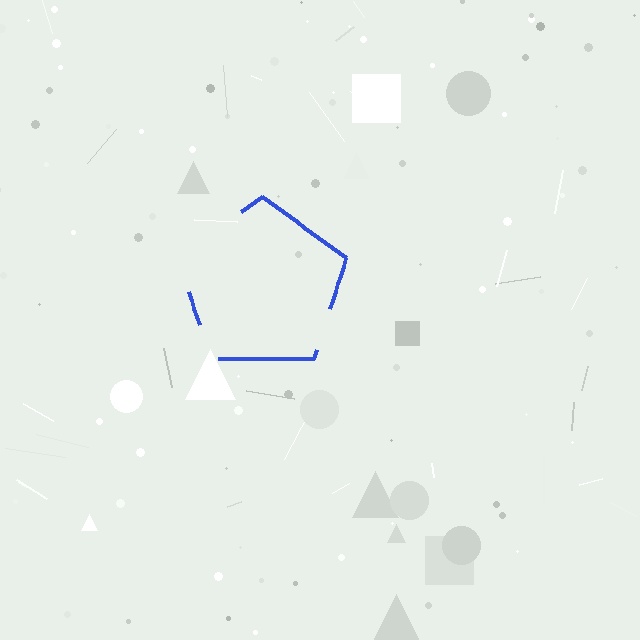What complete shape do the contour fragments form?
The contour fragments form a pentagon.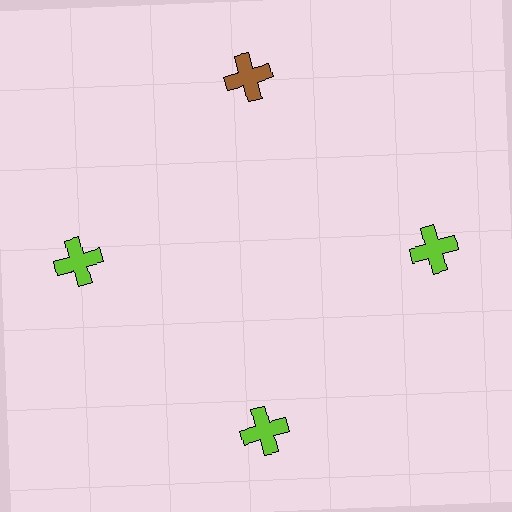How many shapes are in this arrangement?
There are 4 shapes arranged in a ring pattern.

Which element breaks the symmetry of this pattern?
The brown cross at roughly the 12 o'clock position breaks the symmetry. All other shapes are lime crosses.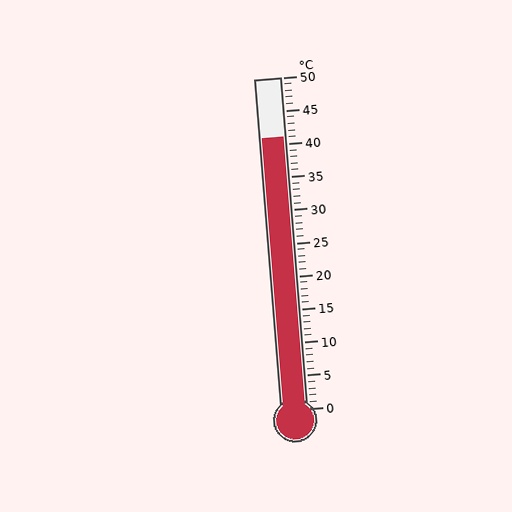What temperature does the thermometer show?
The thermometer shows approximately 41°C.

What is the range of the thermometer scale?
The thermometer scale ranges from 0°C to 50°C.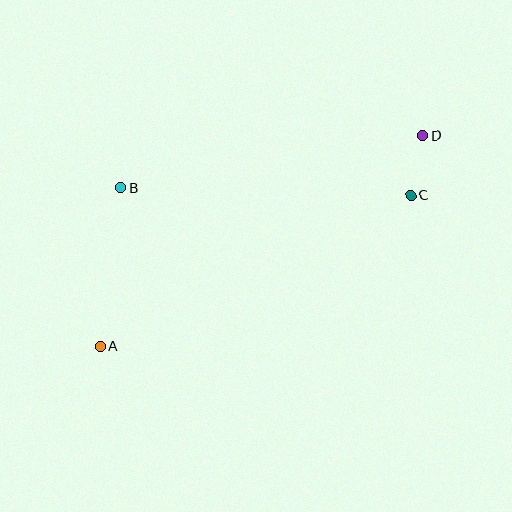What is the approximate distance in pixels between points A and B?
The distance between A and B is approximately 160 pixels.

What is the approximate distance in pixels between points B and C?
The distance between B and C is approximately 289 pixels.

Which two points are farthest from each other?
Points A and D are farthest from each other.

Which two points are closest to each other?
Points C and D are closest to each other.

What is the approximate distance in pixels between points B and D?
The distance between B and D is approximately 306 pixels.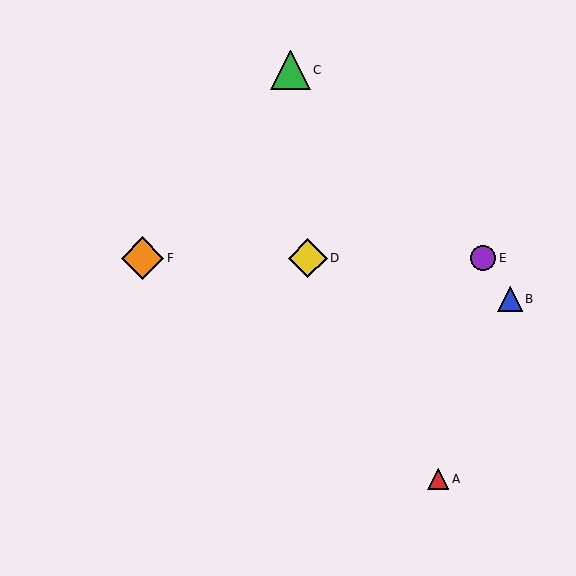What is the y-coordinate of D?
Object D is at y≈258.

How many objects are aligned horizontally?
3 objects (D, E, F) are aligned horizontally.